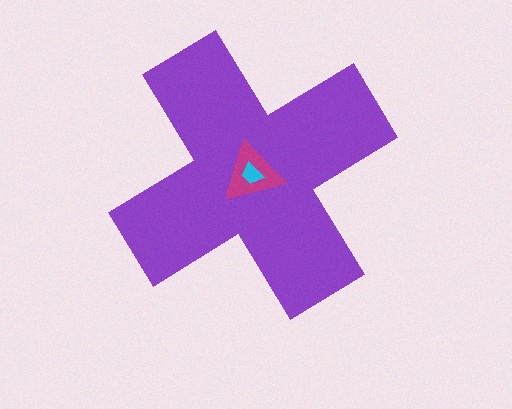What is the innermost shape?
The cyan trapezoid.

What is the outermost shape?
The purple cross.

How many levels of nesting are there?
3.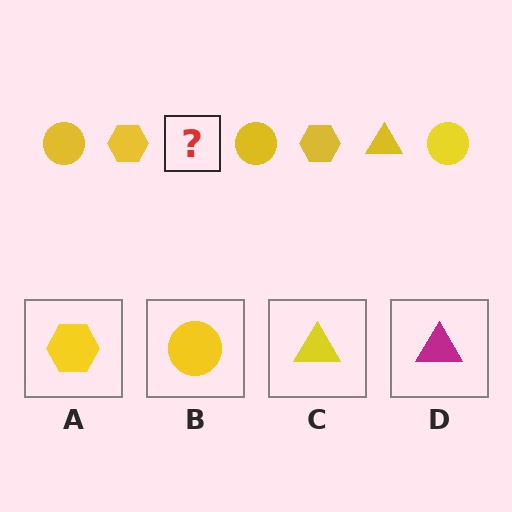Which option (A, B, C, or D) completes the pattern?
C.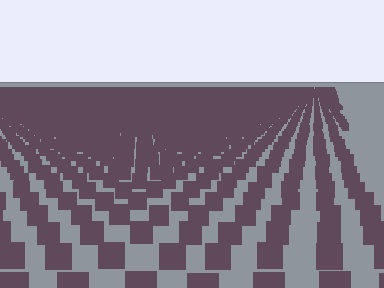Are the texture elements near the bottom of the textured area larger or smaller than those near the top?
Larger. Near the bottom, elements are closer to the viewer and appear at a bigger on-screen size.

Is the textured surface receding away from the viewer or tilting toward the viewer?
The surface is receding away from the viewer. Texture elements get smaller and denser toward the top.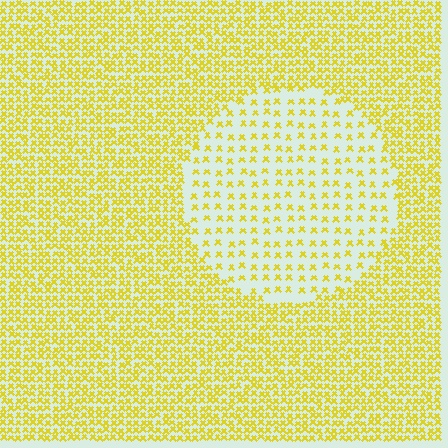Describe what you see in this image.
The image contains small yellow elements arranged at two different densities. A circle-shaped region is visible where the elements are less densely packed than the surrounding area.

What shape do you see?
I see a circle.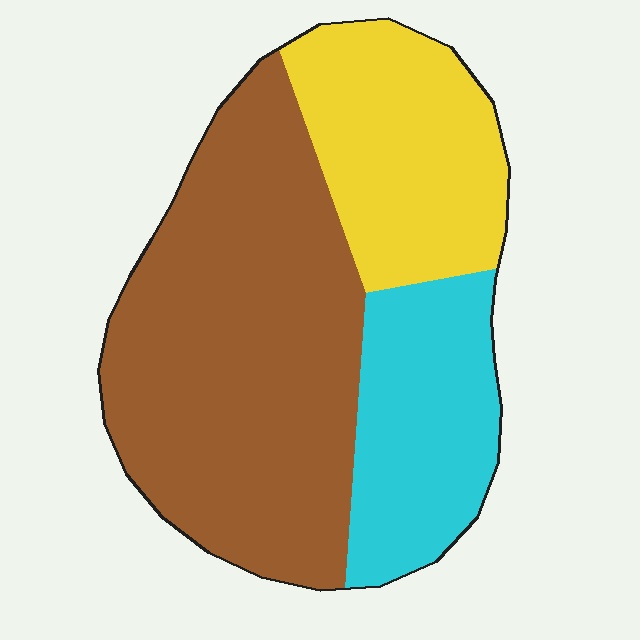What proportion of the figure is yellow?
Yellow covers 25% of the figure.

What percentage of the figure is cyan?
Cyan takes up about one fifth (1/5) of the figure.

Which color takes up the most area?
Brown, at roughly 55%.